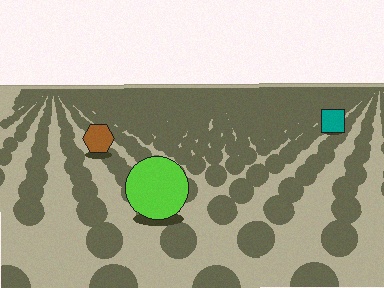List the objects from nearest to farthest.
From nearest to farthest: the lime circle, the brown hexagon, the teal square.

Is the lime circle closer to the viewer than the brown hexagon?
Yes. The lime circle is closer — you can tell from the texture gradient: the ground texture is coarser near it.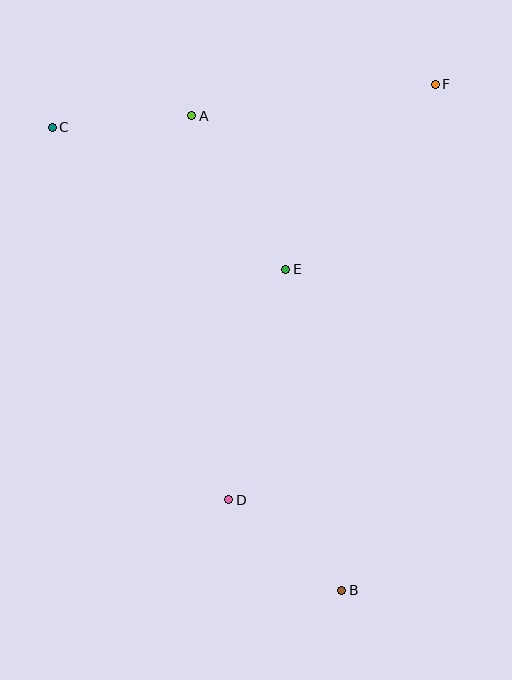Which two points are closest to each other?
Points A and C are closest to each other.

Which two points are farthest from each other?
Points B and C are farthest from each other.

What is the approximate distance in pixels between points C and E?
The distance between C and E is approximately 273 pixels.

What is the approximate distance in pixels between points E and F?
The distance between E and F is approximately 238 pixels.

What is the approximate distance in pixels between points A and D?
The distance between A and D is approximately 386 pixels.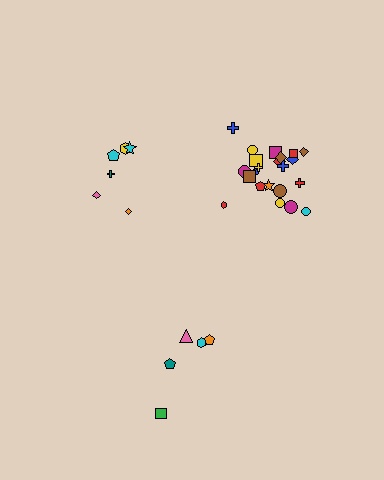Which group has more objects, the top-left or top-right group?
The top-right group.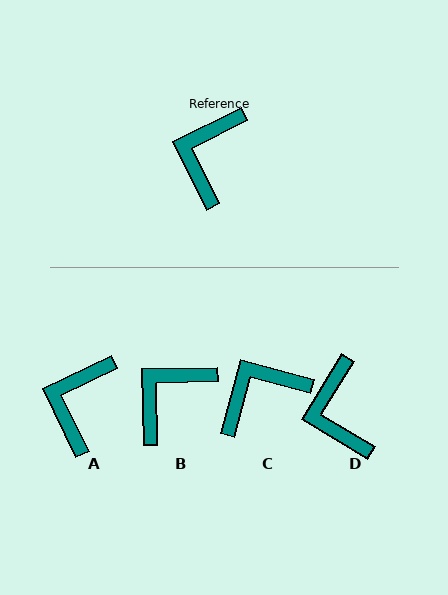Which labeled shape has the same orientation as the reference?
A.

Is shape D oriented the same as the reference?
No, it is off by about 33 degrees.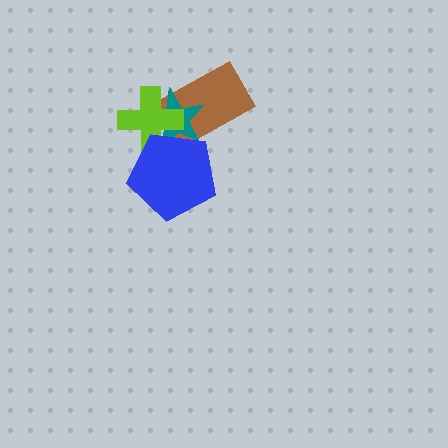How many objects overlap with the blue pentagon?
3 objects overlap with the blue pentagon.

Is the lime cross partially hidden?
Yes, it is partially covered by another shape.